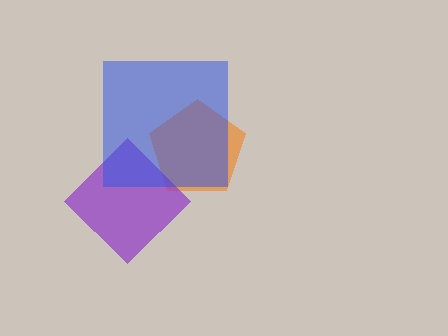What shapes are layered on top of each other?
The layered shapes are: an orange pentagon, a purple diamond, a blue square.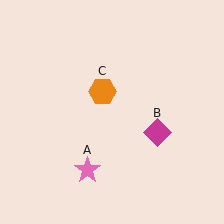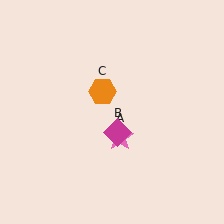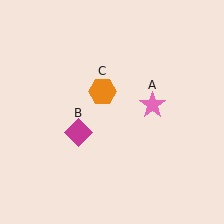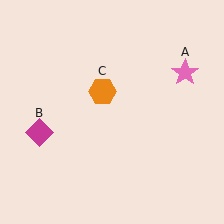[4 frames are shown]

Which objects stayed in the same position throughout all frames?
Orange hexagon (object C) remained stationary.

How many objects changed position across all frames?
2 objects changed position: pink star (object A), magenta diamond (object B).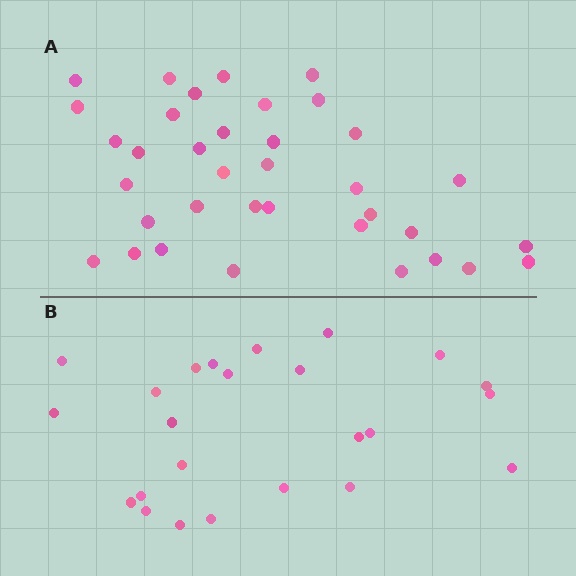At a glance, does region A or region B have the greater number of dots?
Region A (the top region) has more dots.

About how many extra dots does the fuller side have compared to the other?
Region A has roughly 12 or so more dots than region B.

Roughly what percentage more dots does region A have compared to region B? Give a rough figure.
About 50% more.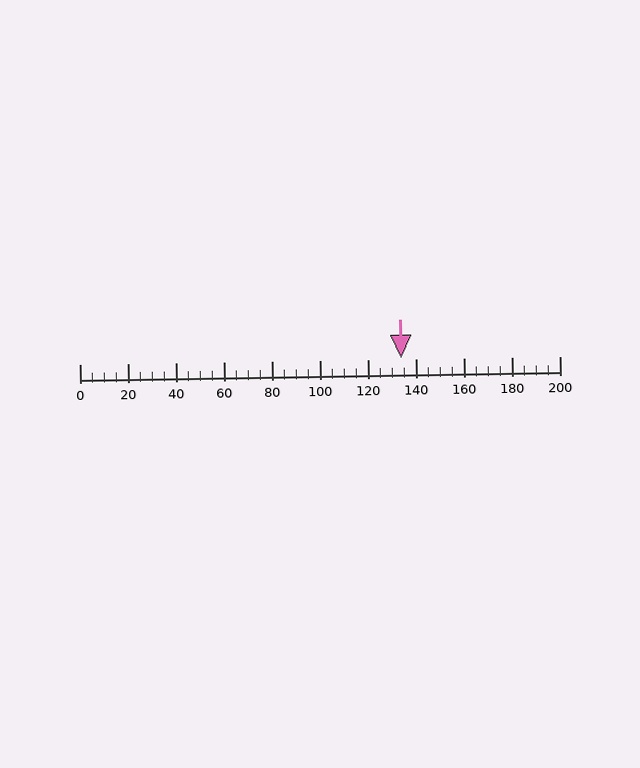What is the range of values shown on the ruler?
The ruler shows values from 0 to 200.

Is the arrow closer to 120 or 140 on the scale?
The arrow is closer to 140.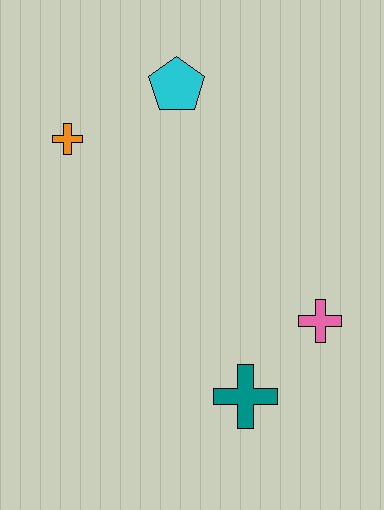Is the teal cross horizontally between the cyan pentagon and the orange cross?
No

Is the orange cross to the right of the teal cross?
No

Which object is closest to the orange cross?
The cyan pentagon is closest to the orange cross.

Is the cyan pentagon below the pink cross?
No